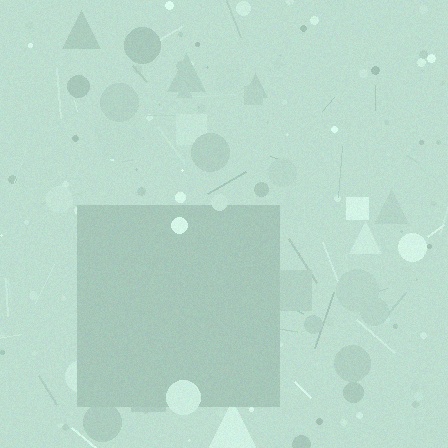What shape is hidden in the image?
A square is hidden in the image.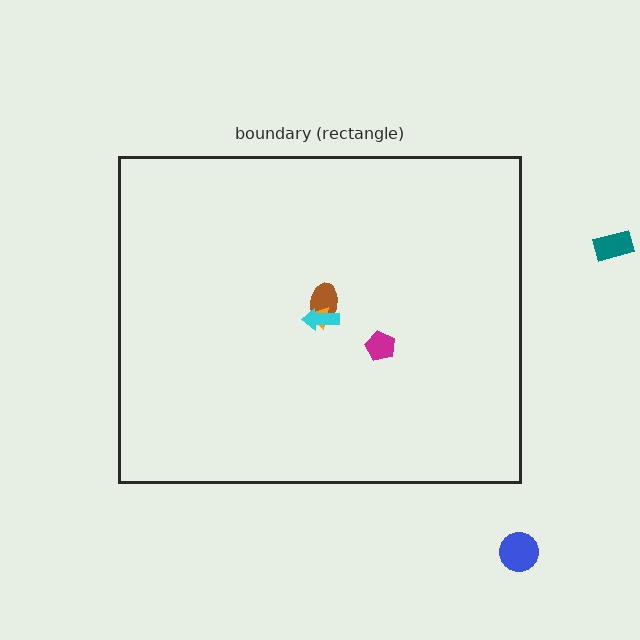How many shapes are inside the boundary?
4 inside, 2 outside.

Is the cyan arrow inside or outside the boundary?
Inside.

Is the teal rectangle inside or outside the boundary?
Outside.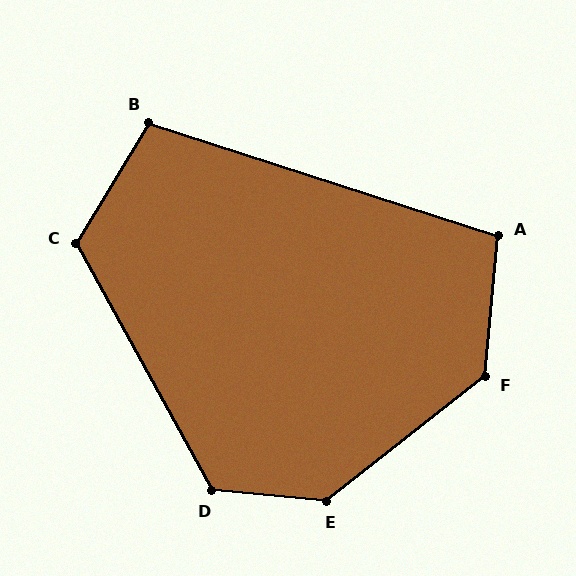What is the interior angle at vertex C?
Approximately 120 degrees (obtuse).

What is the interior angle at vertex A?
Approximately 103 degrees (obtuse).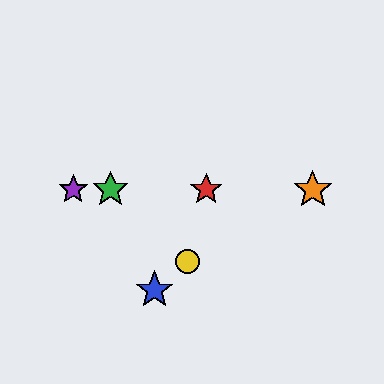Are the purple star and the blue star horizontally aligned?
No, the purple star is at y≈190 and the blue star is at y≈290.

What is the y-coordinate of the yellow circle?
The yellow circle is at y≈262.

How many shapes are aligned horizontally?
4 shapes (the red star, the green star, the purple star, the orange star) are aligned horizontally.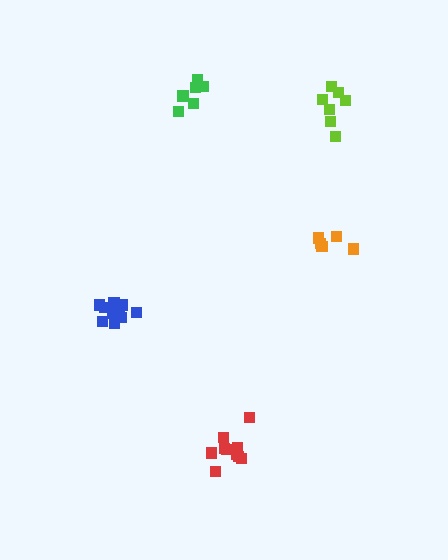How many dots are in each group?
Group 1: 6 dots, Group 2: 6 dots, Group 3: 7 dots, Group 4: 11 dots, Group 5: 10 dots (40 total).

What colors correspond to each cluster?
The clusters are colored: orange, green, lime, blue, red.